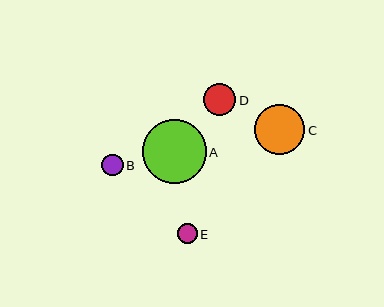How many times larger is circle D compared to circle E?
Circle D is approximately 1.6 times the size of circle E.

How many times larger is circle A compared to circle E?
Circle A is approximately 3.2 times the size of circle E.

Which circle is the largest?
Circle A is the largest with a size of approximately 64 pixels.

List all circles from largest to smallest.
From largest to smallest: A, C, D, B, E.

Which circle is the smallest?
Circle E is the smallest with a size of approximately 20 pixels.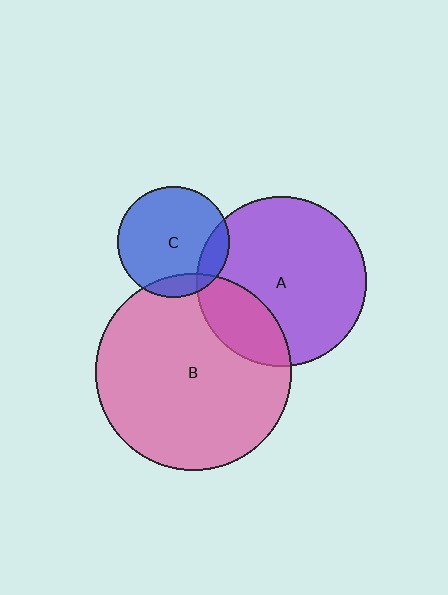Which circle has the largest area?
Circle B (pink).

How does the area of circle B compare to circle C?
Approximately 3.1 times.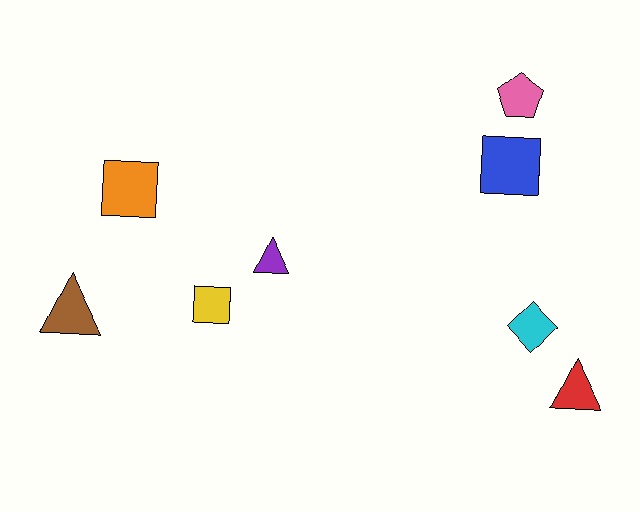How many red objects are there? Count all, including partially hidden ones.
There is 1 red object.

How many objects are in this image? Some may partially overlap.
There are 8 objects.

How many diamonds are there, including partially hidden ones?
There is 1 diamond.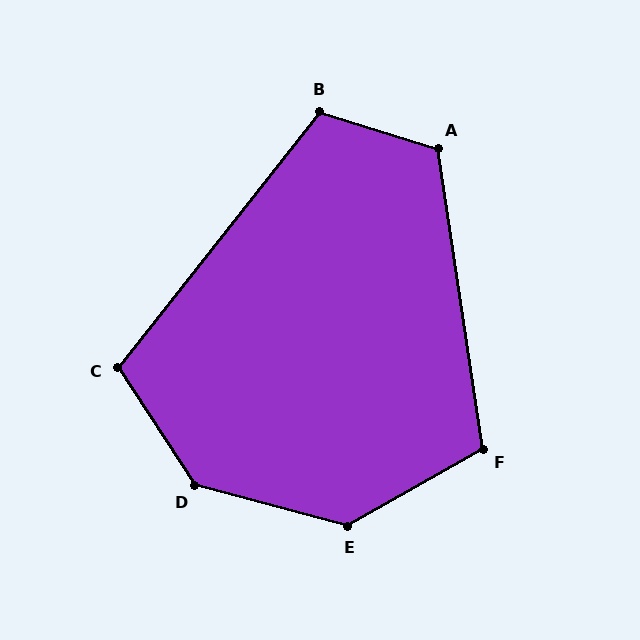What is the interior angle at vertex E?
Approximately 136 degrees (obtuse).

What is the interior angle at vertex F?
Approximately 111 degrees (obtuse).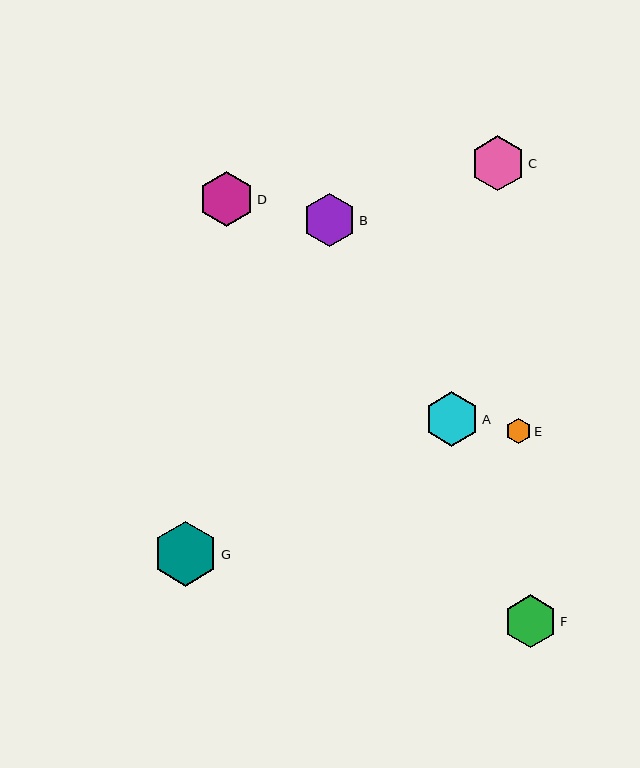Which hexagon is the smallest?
Hexagon E is the smallest with a size of approximately 25 pixels.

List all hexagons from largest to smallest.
From largest to smallest: G, C, A, D, F, B, E.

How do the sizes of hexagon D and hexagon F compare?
Hexagon D and hexagon F are approximately the same size.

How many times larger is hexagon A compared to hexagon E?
Hexagon A is approximately 2.2 times the size of hexagon E.